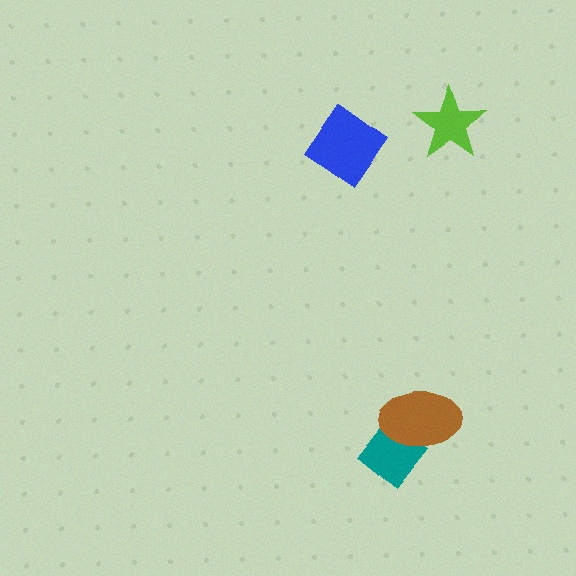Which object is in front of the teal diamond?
The brown ellipse is in front of the teal diamond.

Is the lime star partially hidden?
No, no other shape covers it.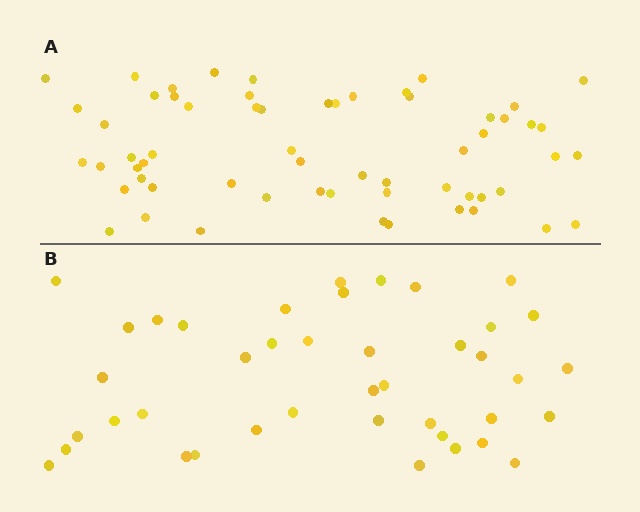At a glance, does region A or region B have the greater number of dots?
Region A (the top region) has more dots.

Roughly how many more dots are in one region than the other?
Region A has approximately 20 more dots than region B.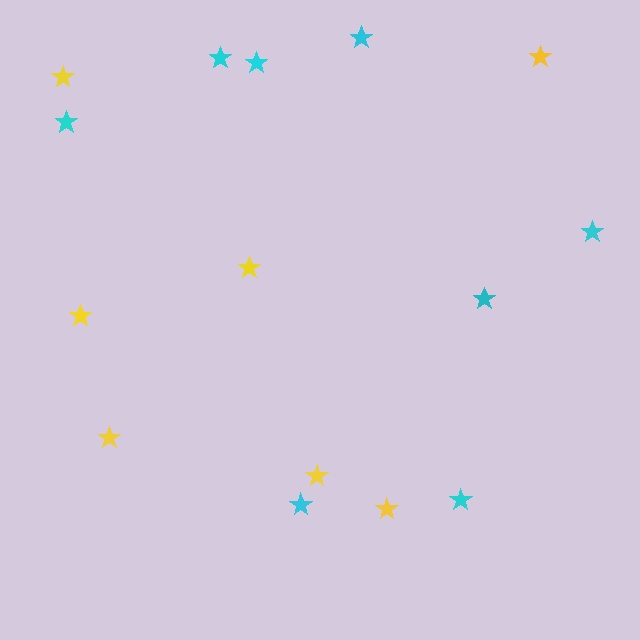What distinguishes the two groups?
There are 2 groups: one group of yellow stars (7) and one group of cyan stars (8).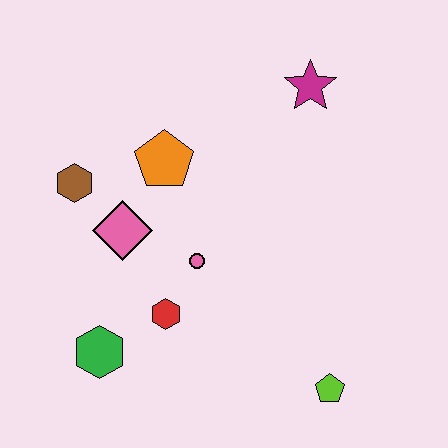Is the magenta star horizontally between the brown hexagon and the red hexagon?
No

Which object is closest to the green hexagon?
The red hexagon is closest to the green hexagon.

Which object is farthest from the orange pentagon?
The lime pentagon is farthest from the orange pentagon.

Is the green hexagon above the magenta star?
No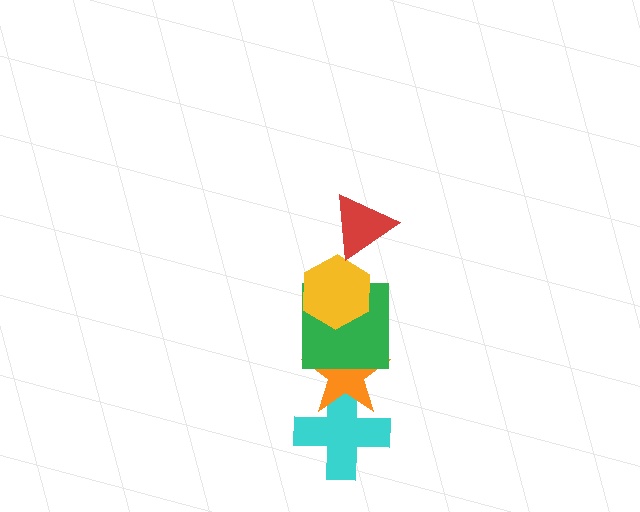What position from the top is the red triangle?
The red triangle is 1st from the top.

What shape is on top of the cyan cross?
The orange star is on top of the cyan cross.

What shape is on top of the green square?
The yellow hexagon is on top of the green square.